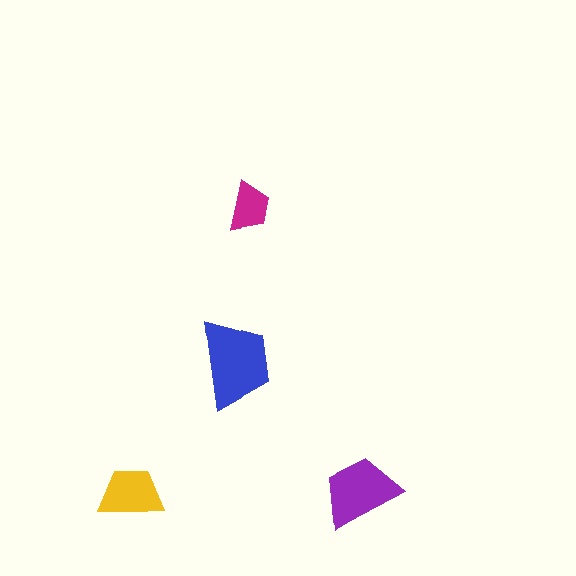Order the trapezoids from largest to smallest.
the blue one, the purple one, the yellow one, the magenta one.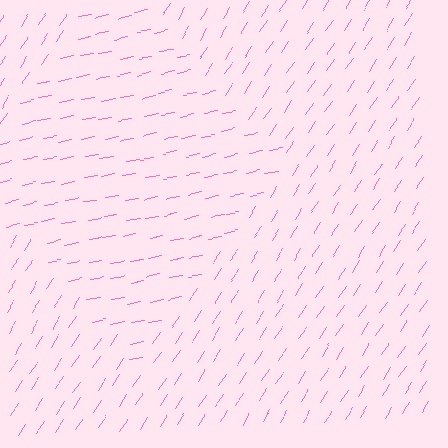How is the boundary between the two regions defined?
The boundary is defined purely by a change in line orientation (approximately 45 degrees difference). All lines are the same color and thickness.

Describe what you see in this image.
The image is filled with small pink line segments. A diamond region in the image has lines oriented differently from the surrounding lines, creating a visible texture boundary.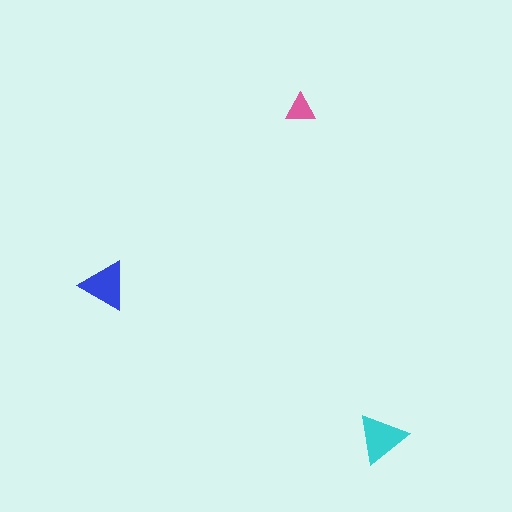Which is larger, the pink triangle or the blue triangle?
The blue one.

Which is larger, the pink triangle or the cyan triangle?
The cyan one.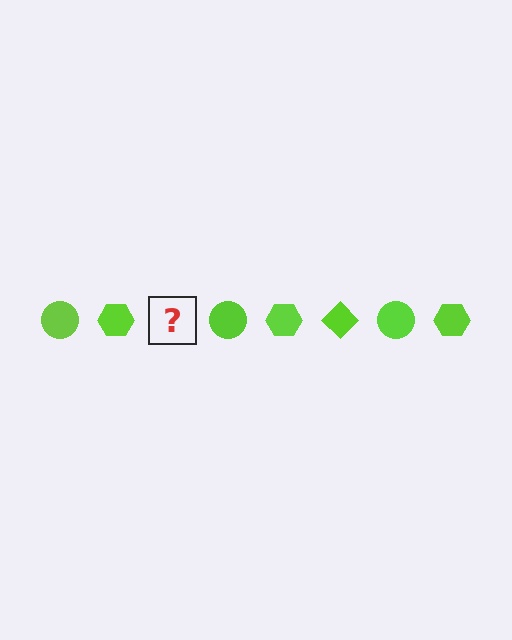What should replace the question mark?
The question mark should be replaced with a lime diamond.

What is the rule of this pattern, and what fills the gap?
The rule is that the pattern cycles through circle, hexagon, diamond shapes in lime. The gap should be filled with a lime diamond.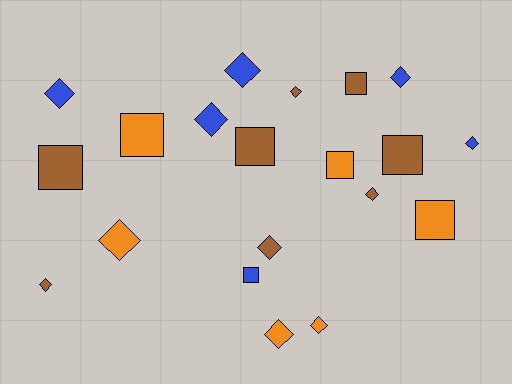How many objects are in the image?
There are 20 objects.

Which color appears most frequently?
Brown, with 8 objects.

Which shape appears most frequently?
Diamond, with 12 objects.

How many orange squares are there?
There are 3 orange squares.